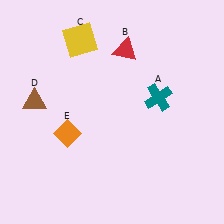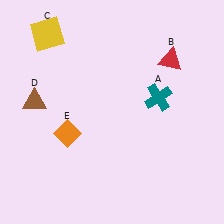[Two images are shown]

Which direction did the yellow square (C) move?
The yellow square (C) moved left.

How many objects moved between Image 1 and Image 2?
2 objects moved between the two images.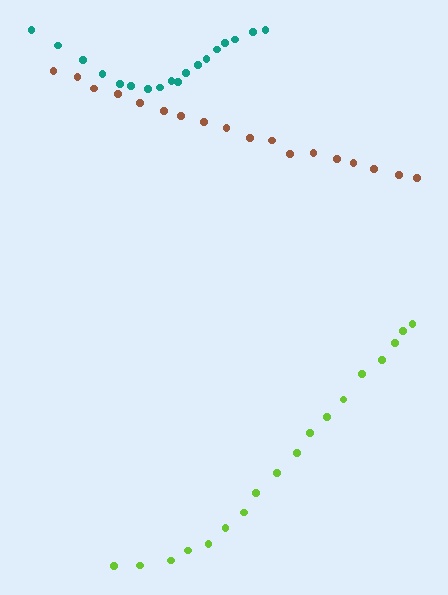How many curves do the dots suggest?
There are 3 distinct paths.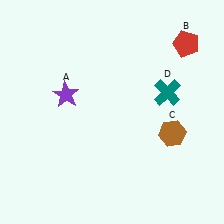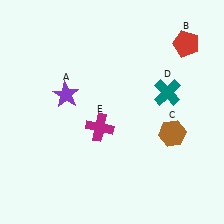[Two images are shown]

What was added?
A magenta cross (E) was added in Image 2.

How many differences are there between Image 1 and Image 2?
There is 1 difference between the two images.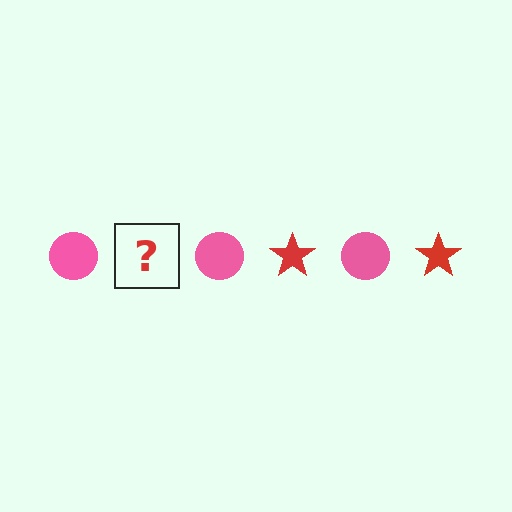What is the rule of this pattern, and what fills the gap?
The rule is that the pattern alternates between pink circle and red star. The gap should be filled with a red star.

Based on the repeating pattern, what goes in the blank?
The blank should be a red star.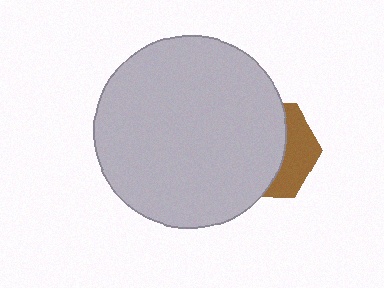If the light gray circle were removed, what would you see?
You would see the complete brown hexagon.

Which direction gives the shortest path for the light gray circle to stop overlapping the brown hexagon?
Moving left gives the shortest separation.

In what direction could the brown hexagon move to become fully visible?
The brown hexagon could move right. That would shift it out from behind the light gray circle entirely.